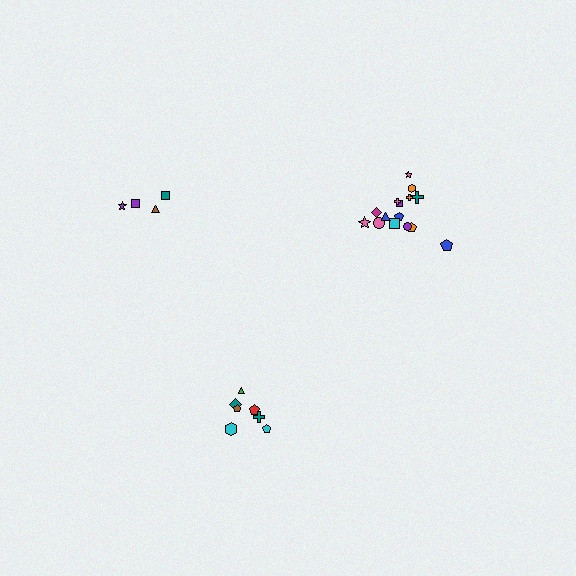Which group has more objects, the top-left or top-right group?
The top-right group.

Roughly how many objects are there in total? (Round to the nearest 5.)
Roughly 25 objects in total.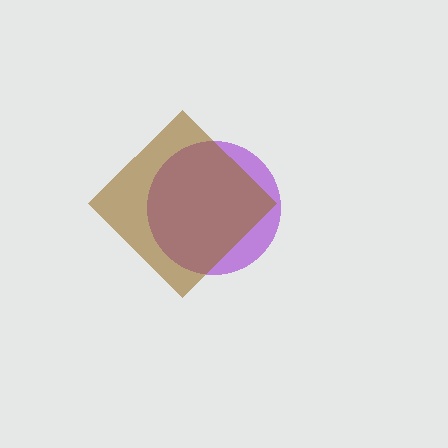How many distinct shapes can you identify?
There are 2 distinct shapes: a purple circle, a brown diamond.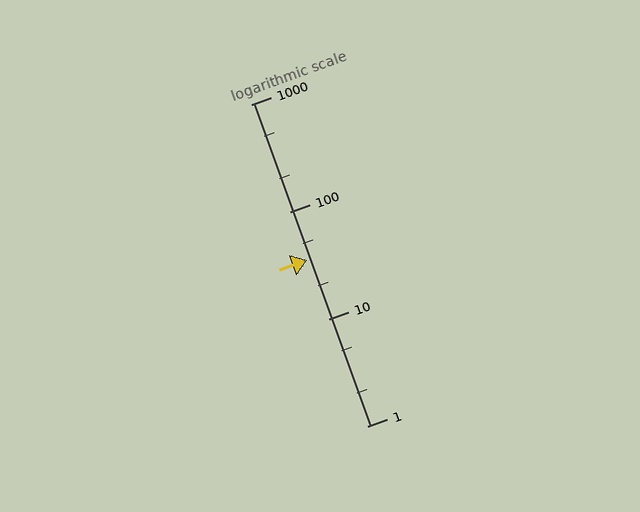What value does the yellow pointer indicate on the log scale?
The pointer indicates approximately 35.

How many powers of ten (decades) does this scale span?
The scale spans 3 decades, from 1 to 1000.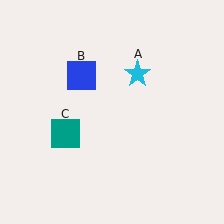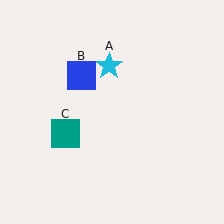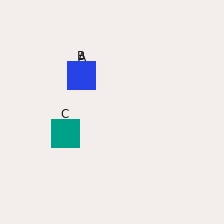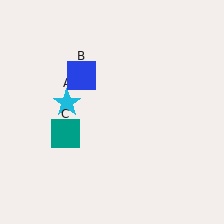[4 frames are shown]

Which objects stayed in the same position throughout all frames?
Blue square (object B) and teal square (object C) remained stationary.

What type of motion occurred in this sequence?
The cyan star (object A) rotated counterclockwise around the center of the scene.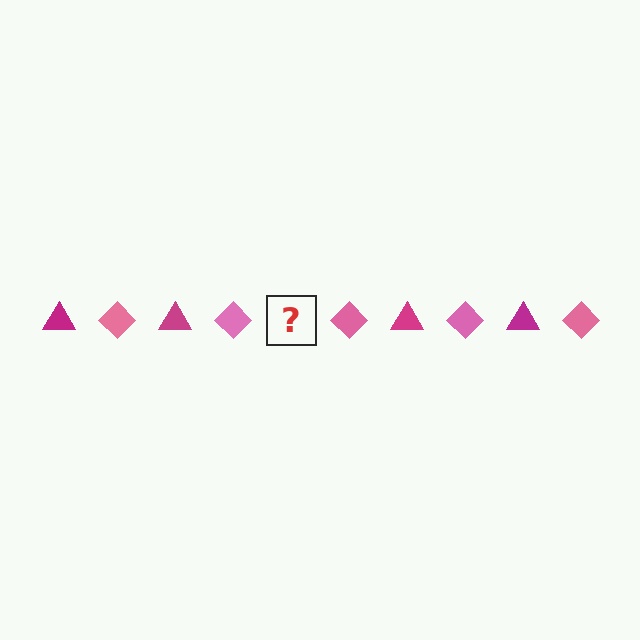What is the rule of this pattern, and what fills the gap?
The rule is that the pattern alternates between magenta triangle and pink diamond. The gap should be filled with a magenta triangle.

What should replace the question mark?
The question mark should be replaced with a magenta triangle.